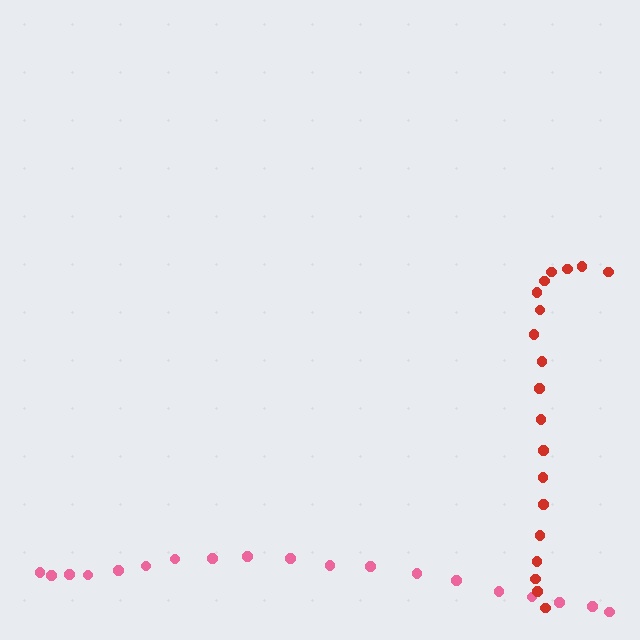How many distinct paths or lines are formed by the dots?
There are 2 distinct paths.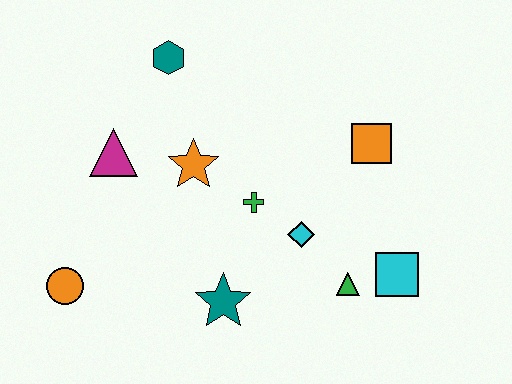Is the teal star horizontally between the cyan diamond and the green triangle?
No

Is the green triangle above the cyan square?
No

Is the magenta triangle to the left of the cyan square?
Yes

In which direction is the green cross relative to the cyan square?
The green cross is to the left of the cyan square.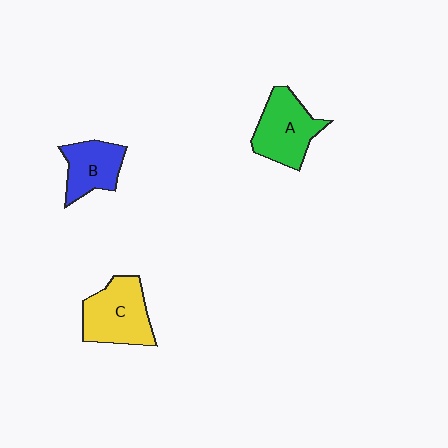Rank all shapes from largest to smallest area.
From largest to smallest: C (yellow), A (green), B (blue).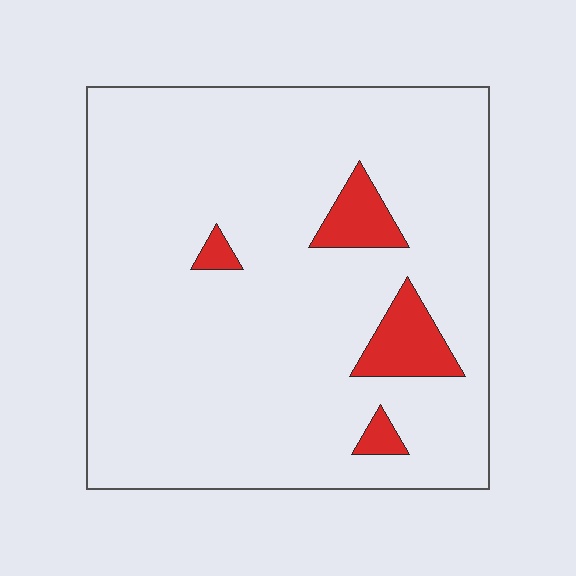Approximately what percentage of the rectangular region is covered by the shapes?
Approximately 10%.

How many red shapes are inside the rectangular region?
4.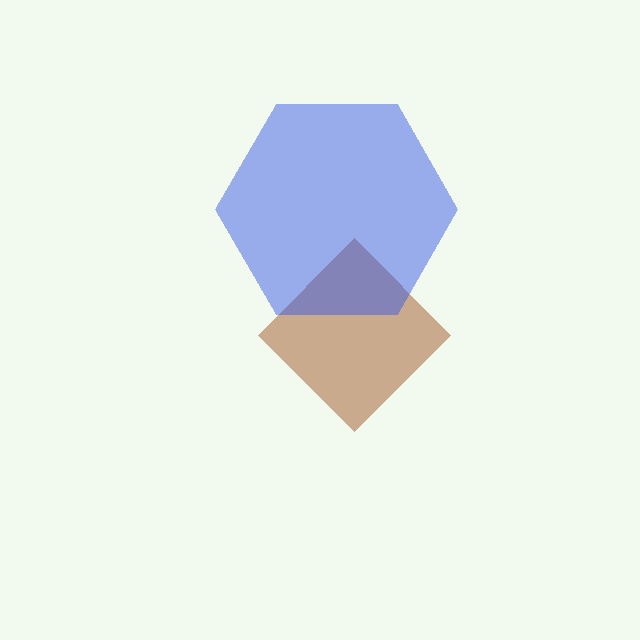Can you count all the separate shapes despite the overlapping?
Yes, there are 2 separate shapes.